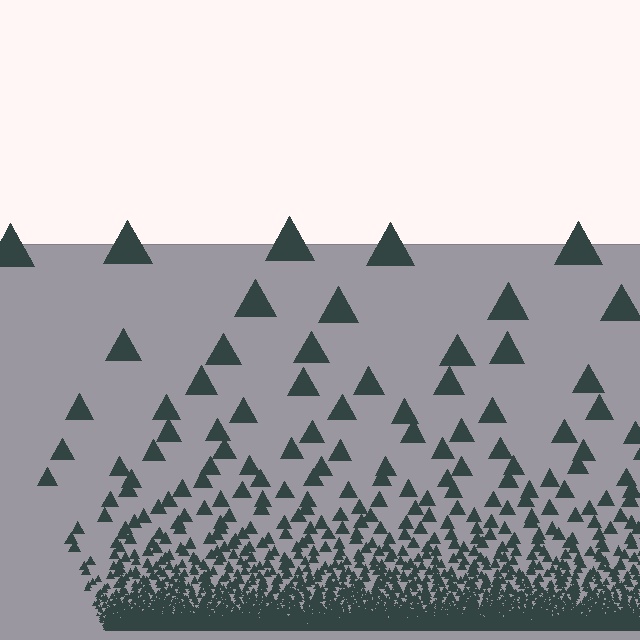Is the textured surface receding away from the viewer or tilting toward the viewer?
The surface appears to tilt toward the viewer. Texture elements get larger and sparser toward the top.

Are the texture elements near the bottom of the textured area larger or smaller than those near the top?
Smaller. The gradient is inverted — elements near the bottom are smaller and denser.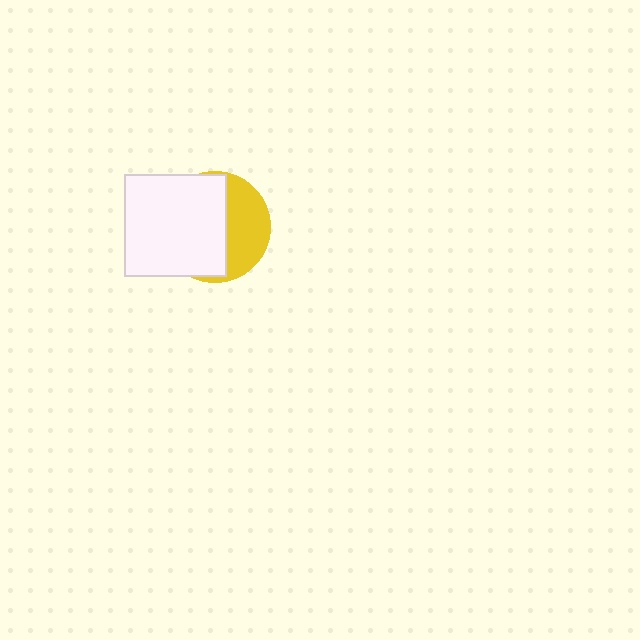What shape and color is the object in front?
The object in front is a white square.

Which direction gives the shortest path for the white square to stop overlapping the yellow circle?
Moving left gives the shortest separation.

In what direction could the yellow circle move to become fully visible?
The yellow circle could move right. That would shift it out from behind the white square entirely.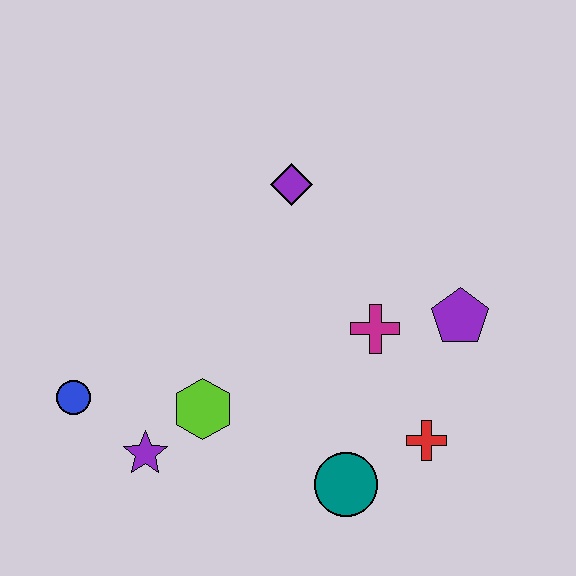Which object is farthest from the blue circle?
The purple pentagon is farthest from the blue circle.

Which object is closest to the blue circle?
The purple star is closest to the blue circle.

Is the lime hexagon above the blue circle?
No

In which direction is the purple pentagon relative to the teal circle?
The purple pentagon is above the teal circle.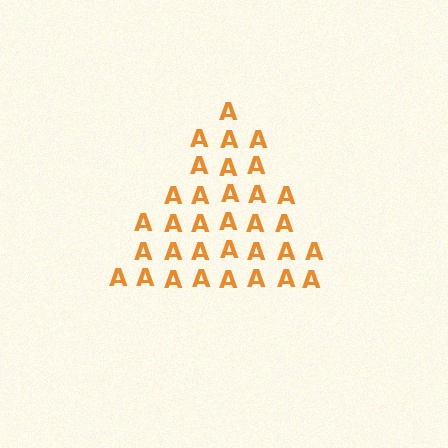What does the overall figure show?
The overall figure shows a triangle.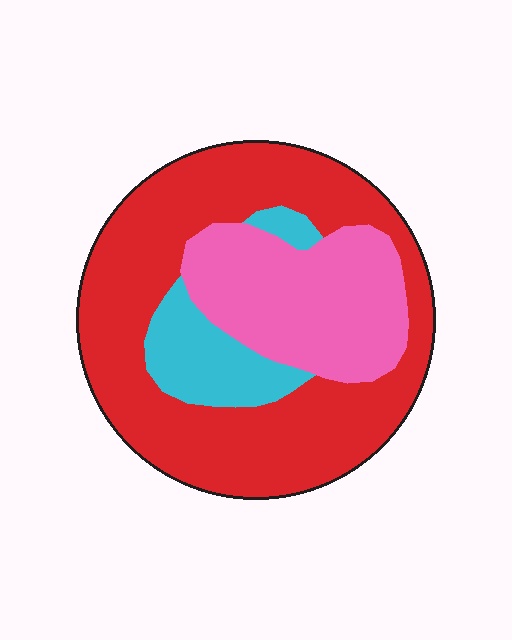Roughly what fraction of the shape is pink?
Pink covers roughly 25% of the shape.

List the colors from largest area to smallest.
From largest to smallest: red, pink, cyan.